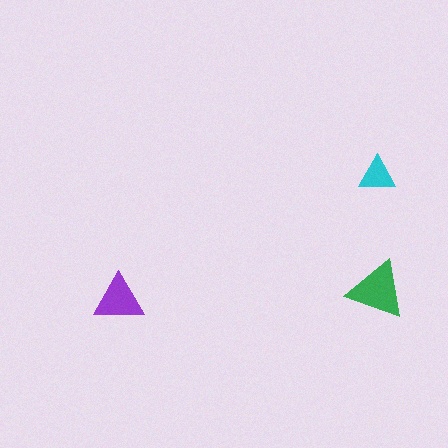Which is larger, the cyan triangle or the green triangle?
The green one.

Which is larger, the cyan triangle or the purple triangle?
The purple one.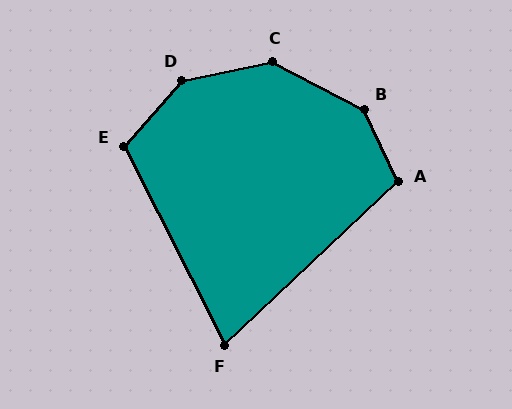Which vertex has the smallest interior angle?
F, at approximately 73 degrees.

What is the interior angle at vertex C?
Approximately 140 degrees (obtuse).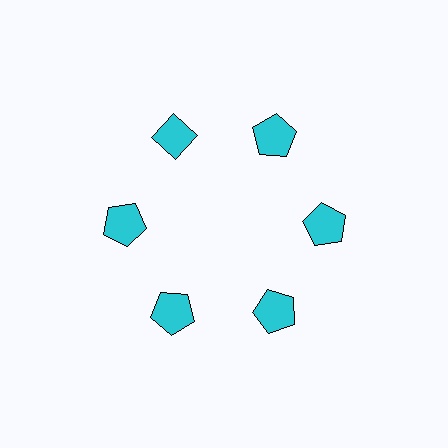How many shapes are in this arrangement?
There are 6 shapes arranged in a ring pattern.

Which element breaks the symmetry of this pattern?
The cyan diamond at roughly the 11 o'clock position breaks the symmetry. All other shapes are cyan pentagons.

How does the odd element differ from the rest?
It has a different shape: diamond instead of pentagon.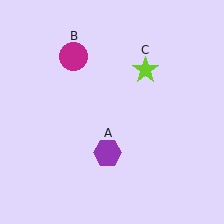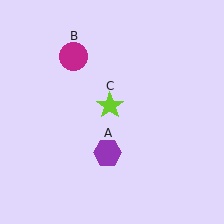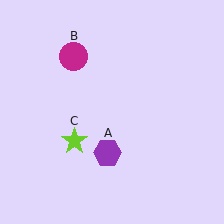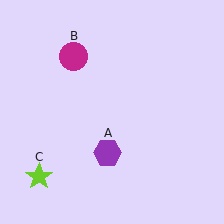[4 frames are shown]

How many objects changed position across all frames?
1 object changed position: lime star (object C).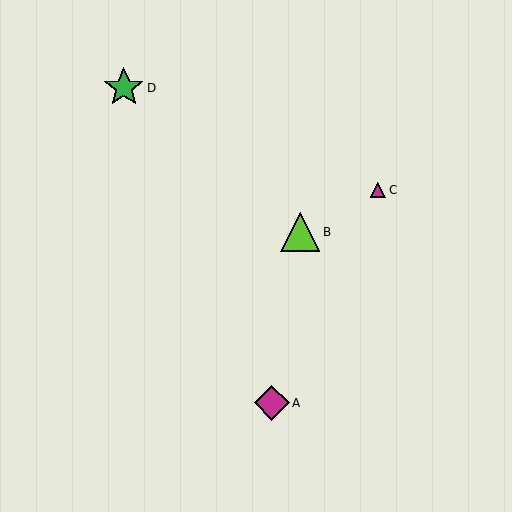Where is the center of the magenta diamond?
The center of the magenta diamond is at (272, 403).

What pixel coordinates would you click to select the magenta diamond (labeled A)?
Click at (272, 403) to select the magenta diamond A.